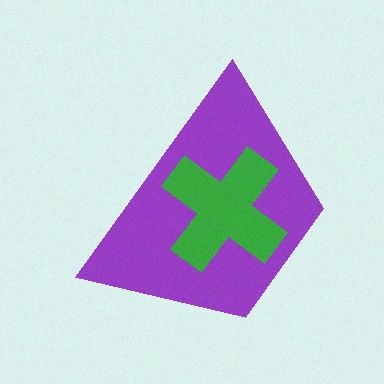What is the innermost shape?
The green cross.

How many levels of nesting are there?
2.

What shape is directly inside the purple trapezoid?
The green cross.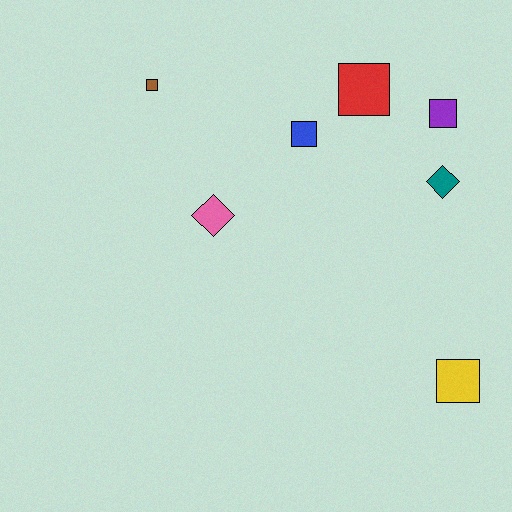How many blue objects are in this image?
There is 1 blue object.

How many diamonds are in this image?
There are 2 diamonds.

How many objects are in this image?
There are 7 objects.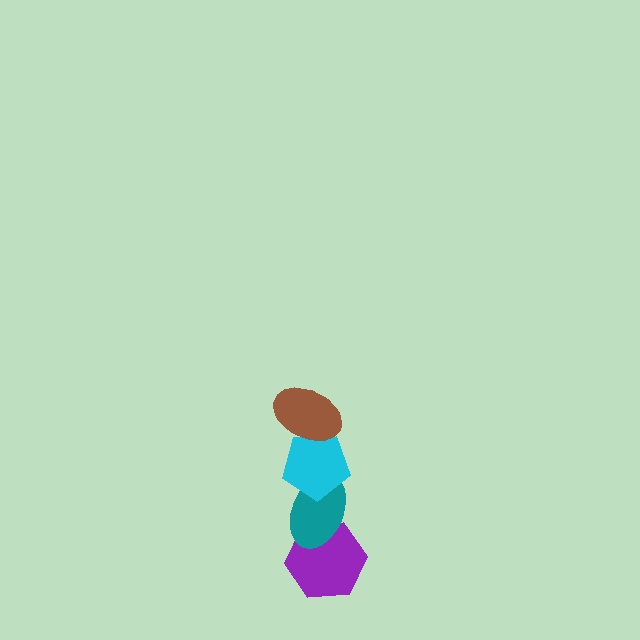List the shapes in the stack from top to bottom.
From top to bottom: the brown ellipse, the cyan pentagon, the teal ellipse, the purple hexagon.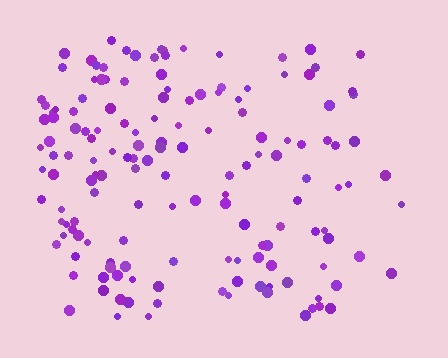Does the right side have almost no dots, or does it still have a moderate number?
Still a moderate number, just noticeably fewer than the left.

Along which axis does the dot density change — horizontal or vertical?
Horizontal.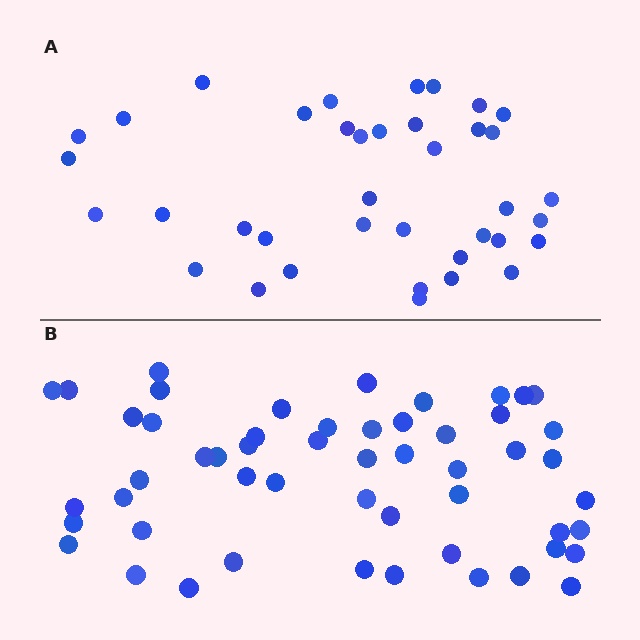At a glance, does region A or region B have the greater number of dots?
Region B (the bottom region) has more dots.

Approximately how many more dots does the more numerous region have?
Region B has approximately 15 more dots than region A.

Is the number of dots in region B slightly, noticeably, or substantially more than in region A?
Region B has noticeably more, but not dramatically so. The ratio is roughly 1.4 to 1.